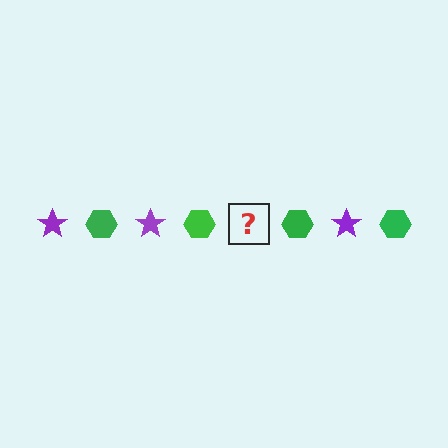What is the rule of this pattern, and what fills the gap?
The rule is that the pattern alternates between purple star and green hexagon. The gap should be filled with a purple star.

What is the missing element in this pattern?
The missing element is a purple star.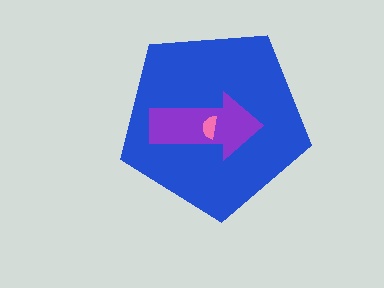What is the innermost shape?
The pink semicircle.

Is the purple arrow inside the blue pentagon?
Yes.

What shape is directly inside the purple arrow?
The pink semicircle.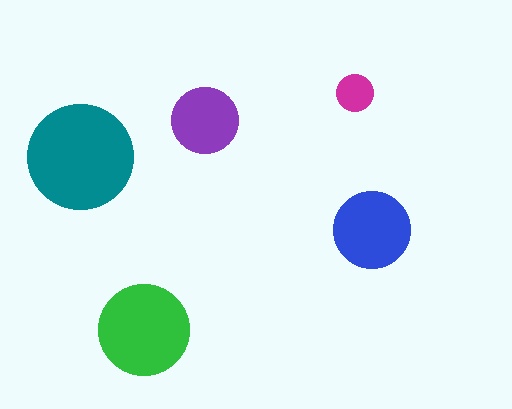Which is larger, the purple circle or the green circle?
The green one.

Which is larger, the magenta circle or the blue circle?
The blue one.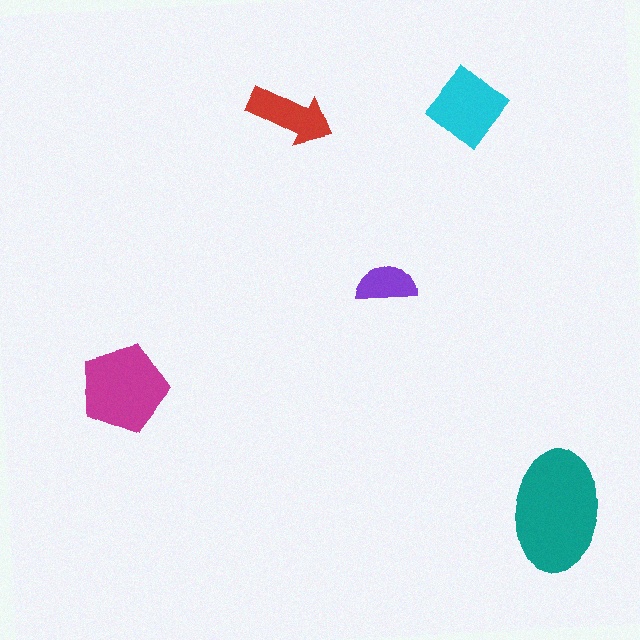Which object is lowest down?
The teal ellipse is bottommost.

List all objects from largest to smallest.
The teal ellipse, the magenta pentagon, the cyan diamond, the red arrow, the purple semicircle.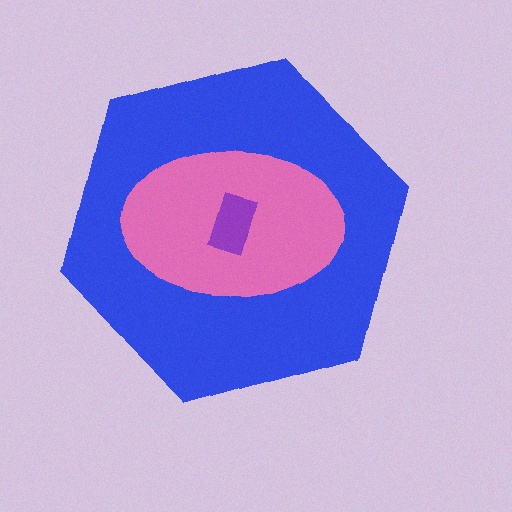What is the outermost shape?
The blue hexagon.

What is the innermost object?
The purple rectangle.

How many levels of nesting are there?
3.